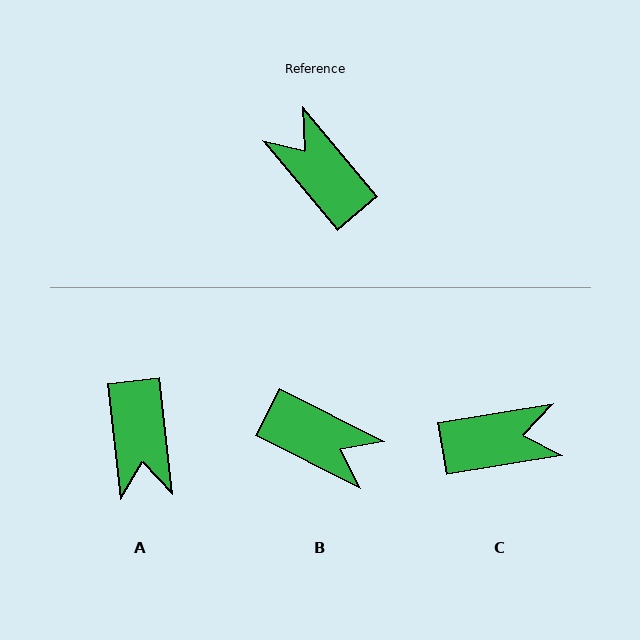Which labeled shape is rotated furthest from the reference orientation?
B, about 157 degrees away.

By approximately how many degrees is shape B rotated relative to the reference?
Approximately 157 degrees clockwise.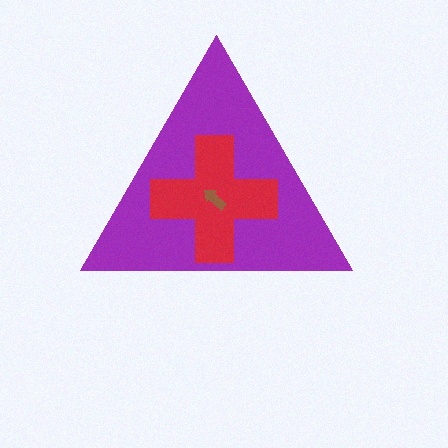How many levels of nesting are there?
3.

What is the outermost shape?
The purple triangle.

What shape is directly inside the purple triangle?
The red cross.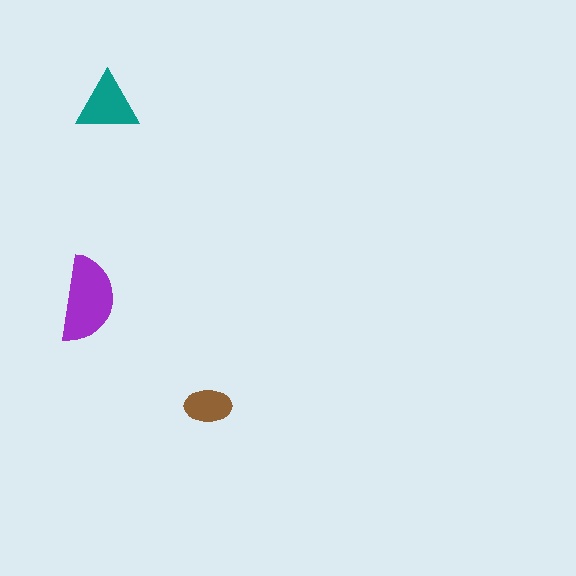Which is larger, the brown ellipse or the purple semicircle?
The purple semicircle.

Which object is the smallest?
The brown ellipse.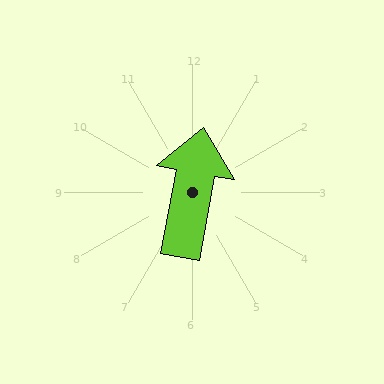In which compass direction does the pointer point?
North.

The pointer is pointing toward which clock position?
Roughly 12 o'clock.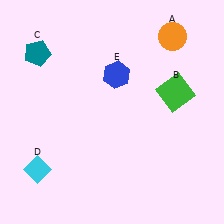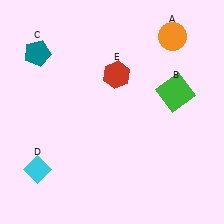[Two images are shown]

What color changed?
The hexagon (E) changed from blue in Image 1 to red in Image 2.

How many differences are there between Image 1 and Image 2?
There is 1 difference between the two images.